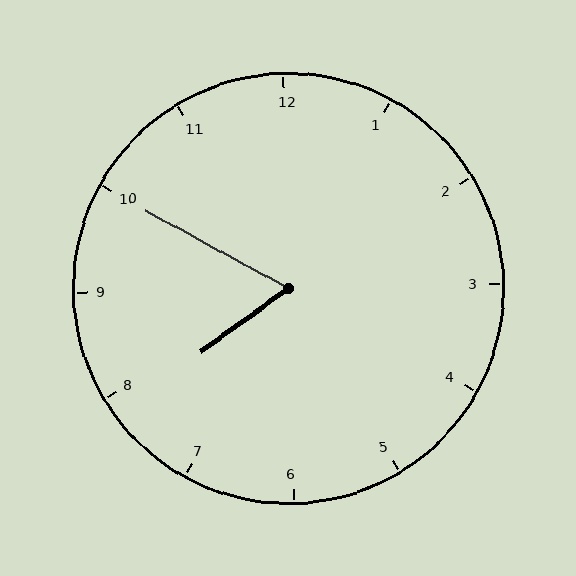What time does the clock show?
7:50.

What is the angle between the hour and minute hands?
Approximately 65 degrees.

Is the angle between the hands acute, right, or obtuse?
It is acute.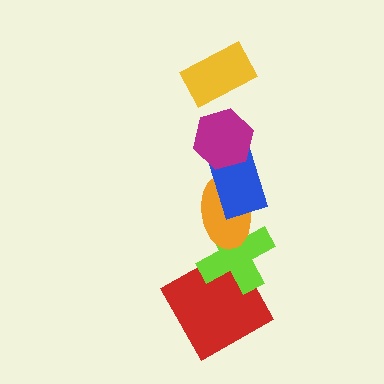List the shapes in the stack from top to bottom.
From top to bottom: the yellow rectangle, the magenta hexagon, the blue rectangle, the orange ellipse, the lime cross, the red square.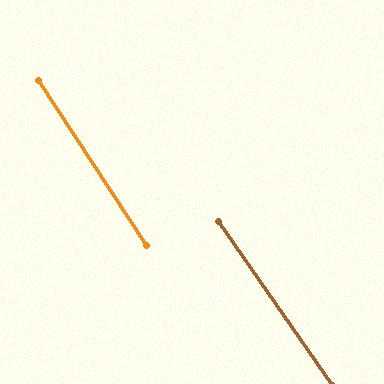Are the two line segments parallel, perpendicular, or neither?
Parallel — their directions differ by only 1.9°.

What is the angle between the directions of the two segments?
Approximately 2 degrees.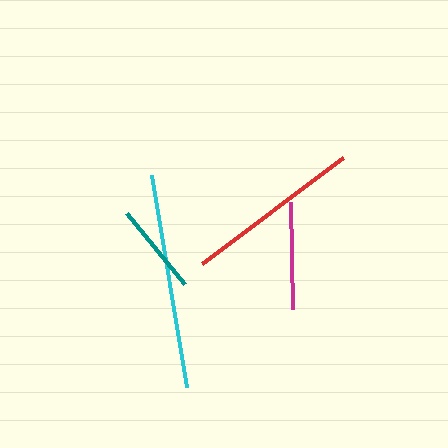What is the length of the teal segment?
The teal segment is approximately 92 pixels long.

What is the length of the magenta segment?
The magenta segment is approximately 107 pixels long.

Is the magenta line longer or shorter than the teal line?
The magenta line is longer than the teal line.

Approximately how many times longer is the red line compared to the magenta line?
The red line is approximately 1.7 times the length of the magenta line.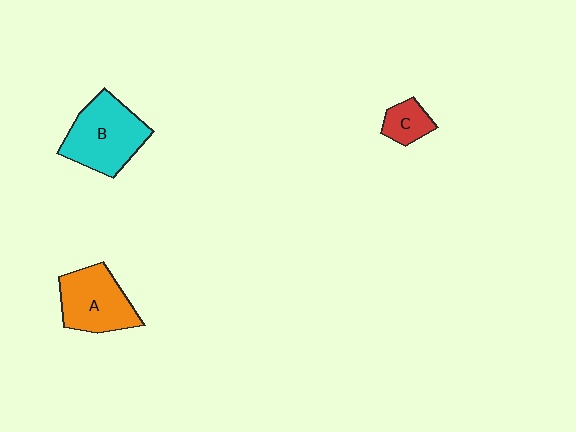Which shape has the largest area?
Shape B (cyan).